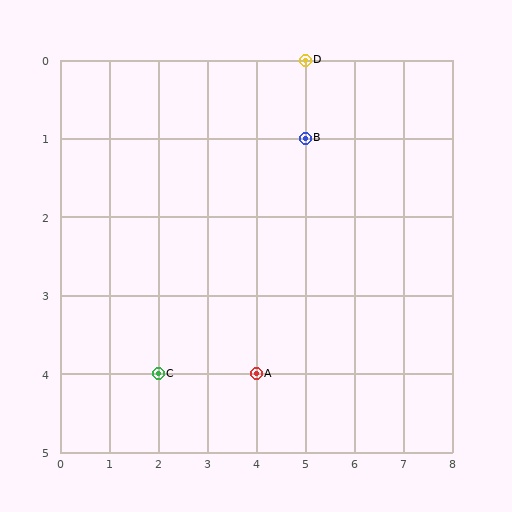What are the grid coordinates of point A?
Point A is at grid coordinates (4, 4).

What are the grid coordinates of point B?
Point B is at grid coordinates (5, 1).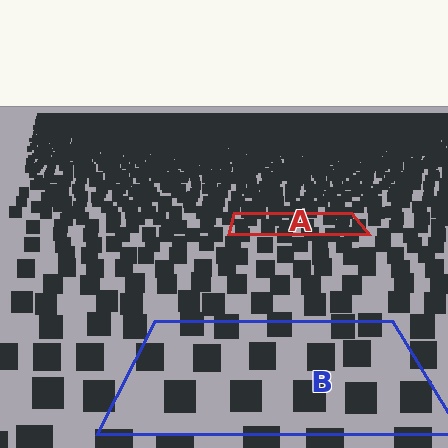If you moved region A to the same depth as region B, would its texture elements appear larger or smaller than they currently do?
They would appear larger. At a closer depth, the same texture elements are projected at a bigger on-screen size.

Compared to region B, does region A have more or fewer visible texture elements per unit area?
Region A has more texture elements per unit area — they are packed more densely because it is farther away.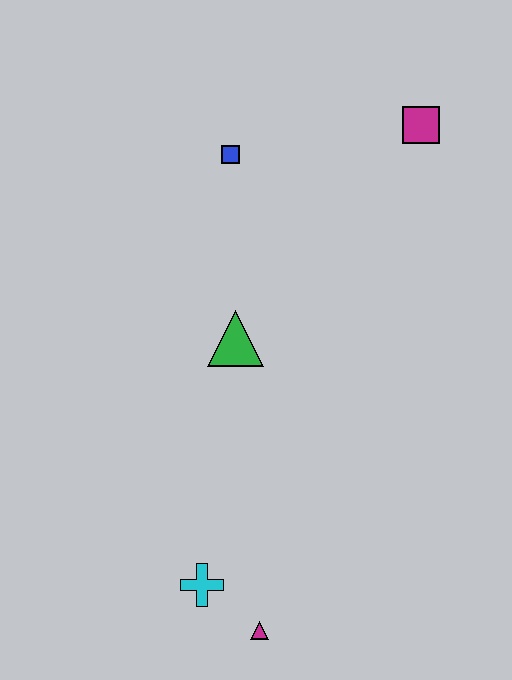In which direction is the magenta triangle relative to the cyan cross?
The magenta triangle is to the right of the cyan cross.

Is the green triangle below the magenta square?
Yes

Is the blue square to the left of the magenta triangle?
Yes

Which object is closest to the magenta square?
The blue square is closest to the magenta square.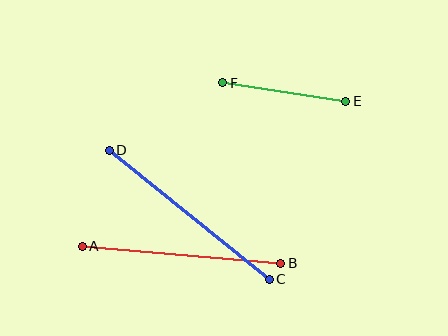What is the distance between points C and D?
The distance is approximately 205 pixels.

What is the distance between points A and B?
The distance is approximately 199 pixels.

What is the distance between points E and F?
The distance is approximately 124 pixels.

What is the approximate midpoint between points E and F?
The midpoint is at approximately (284, 92) pixels.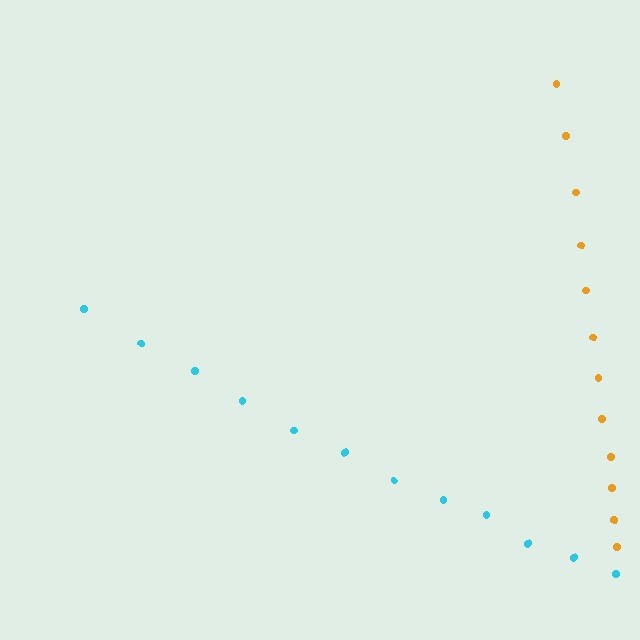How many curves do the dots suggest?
There are 2 distinct paths.